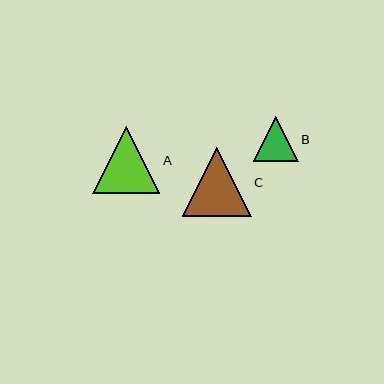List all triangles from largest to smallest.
From largest to smallest: C, A, B.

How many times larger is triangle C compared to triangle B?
Triangle C is approximately 1.5 times the size of triangle B.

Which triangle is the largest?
Triangle C is the largest with a size of approximately 69 pixels.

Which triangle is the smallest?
Triangle B is the smallest with a size of approximately 45 pixels.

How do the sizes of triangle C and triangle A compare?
Triangle C and triangle A are approximately the same size.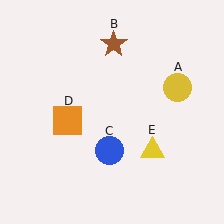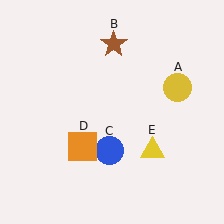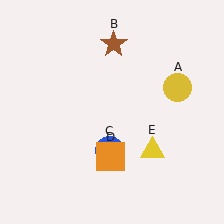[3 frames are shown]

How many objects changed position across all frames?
1 object changed position: orange square (object D).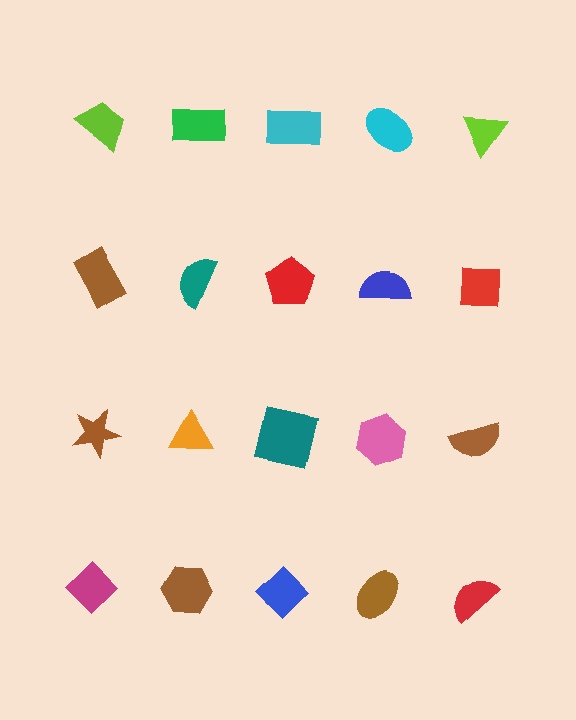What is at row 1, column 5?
A lime triangle.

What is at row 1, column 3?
A cyan rectangle.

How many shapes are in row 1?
5 shapes.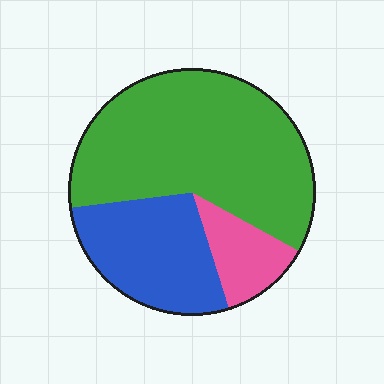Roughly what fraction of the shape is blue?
Blue covers 28% of the shape.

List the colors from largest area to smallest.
From largest to smallest: green, blue, pink.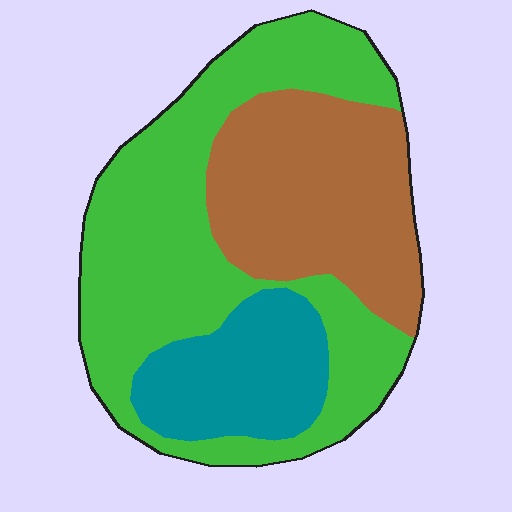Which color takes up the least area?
Teal, at roughly 20%.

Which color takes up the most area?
Green, at roughly 50%.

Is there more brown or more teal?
Brown.